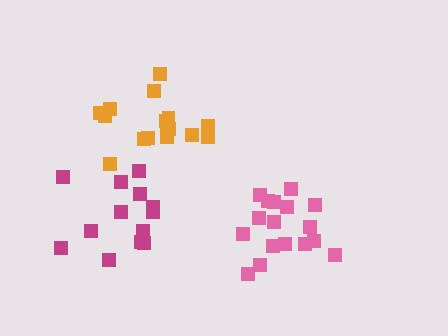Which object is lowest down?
The pink cluster is bottommost.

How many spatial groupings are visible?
There are 3 spatial groupings.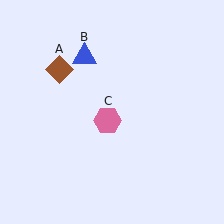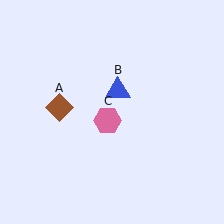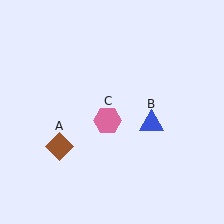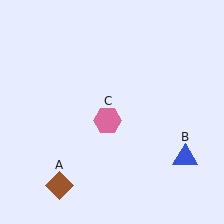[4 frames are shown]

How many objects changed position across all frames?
2 objects changed position: brown diamond (object A), blue triangle (object B).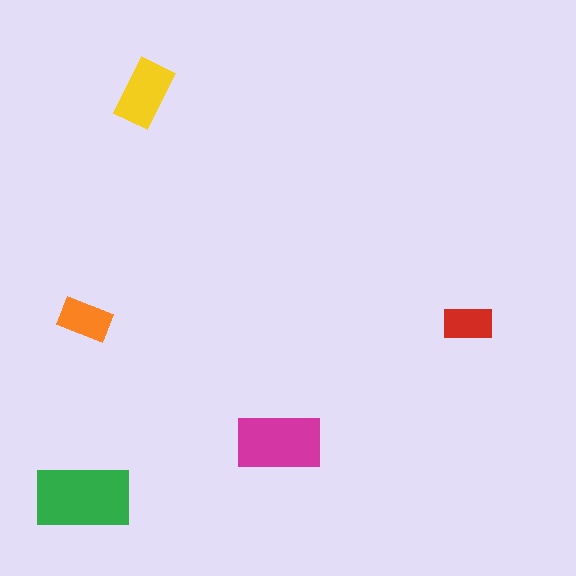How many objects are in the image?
There are 5 objects in the image.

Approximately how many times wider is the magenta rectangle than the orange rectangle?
About 1.5 times wider.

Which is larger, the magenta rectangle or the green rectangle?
The green one.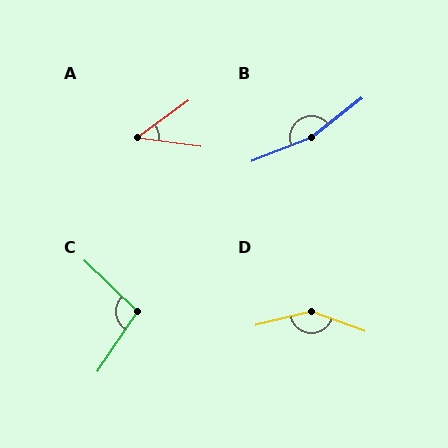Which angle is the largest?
B, at approximately 164 degrees.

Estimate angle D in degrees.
Approximately 146 degrees.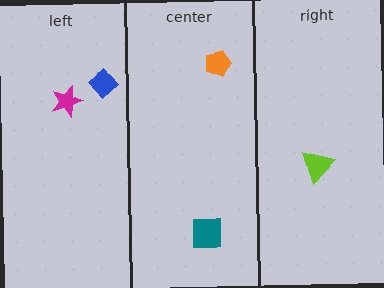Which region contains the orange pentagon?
The center region.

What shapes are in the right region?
The lime triangle.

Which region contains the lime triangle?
The right region.